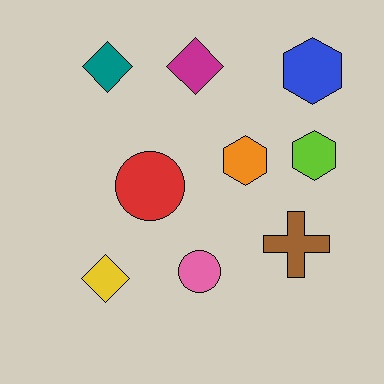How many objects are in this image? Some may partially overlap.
There are 9 objects.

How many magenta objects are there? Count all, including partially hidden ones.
There is 1 magenta object.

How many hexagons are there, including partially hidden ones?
There are 3 hexagons.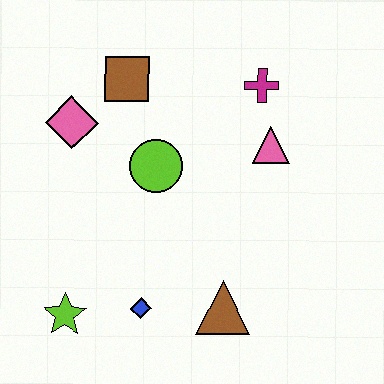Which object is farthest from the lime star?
The magenta cross is farthest from the lime star.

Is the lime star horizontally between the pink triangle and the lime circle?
No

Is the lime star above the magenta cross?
No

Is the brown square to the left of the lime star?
No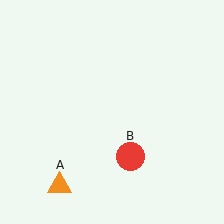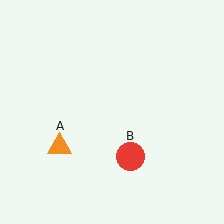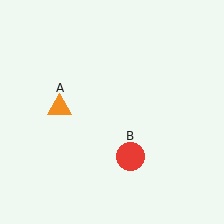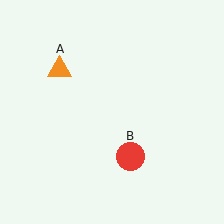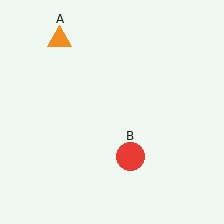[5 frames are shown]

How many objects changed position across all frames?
1 object changed position: orange triangle (object A).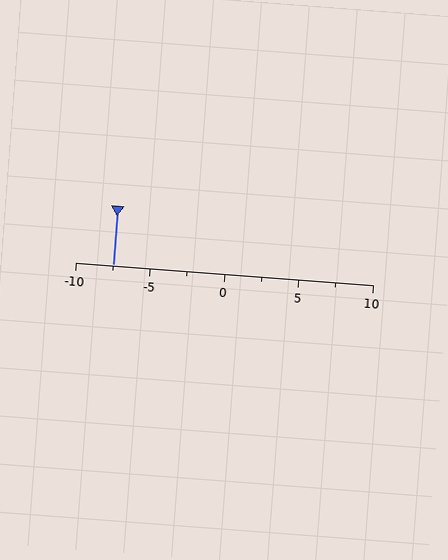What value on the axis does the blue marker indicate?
The marker indicates approximately -7.5.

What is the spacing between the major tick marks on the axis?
The major ticks are spaced 5 apart.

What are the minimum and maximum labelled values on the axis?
The axis runs from -10 to 10.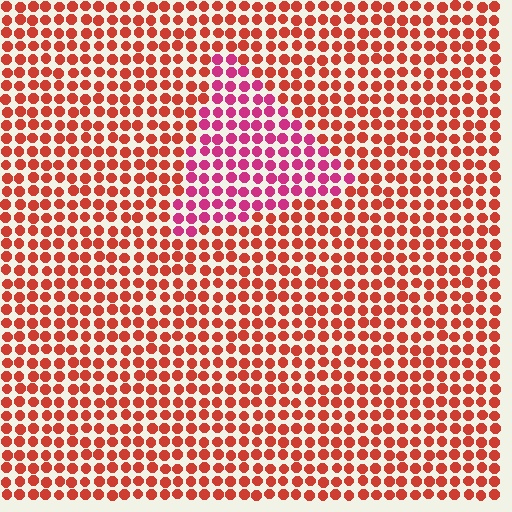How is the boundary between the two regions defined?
The boundary is defined purely by a slight shift in hue (about 37 degrees). Spacing, size, and orientation are identical on both sides.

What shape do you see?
I see a triangle.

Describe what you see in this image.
The image is filled with small red elements in a uniform arrangement. A triangle-shaped region is visible where the elements are tinted to a slightly different hue, forming a subtle color boundary.